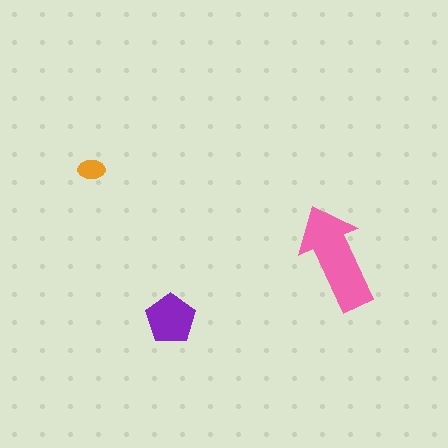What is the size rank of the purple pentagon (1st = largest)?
2nd.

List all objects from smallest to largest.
The orange ellipse, the purple pentagon, the pink arrow.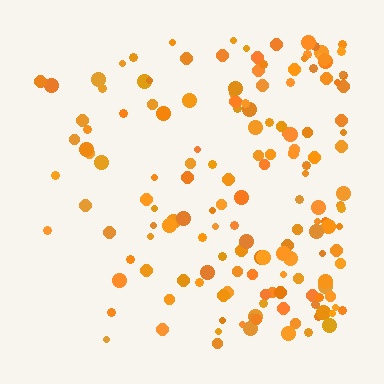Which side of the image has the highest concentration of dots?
The right.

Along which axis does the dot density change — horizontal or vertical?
Horizontal.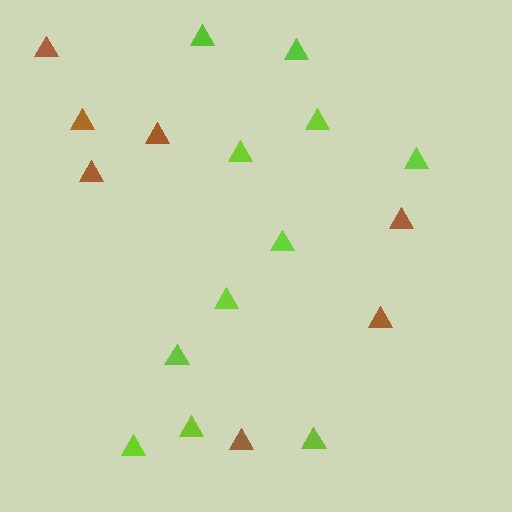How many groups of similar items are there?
There are 2 groups: one group of brown triangles (7) and one group of lime triangles (11).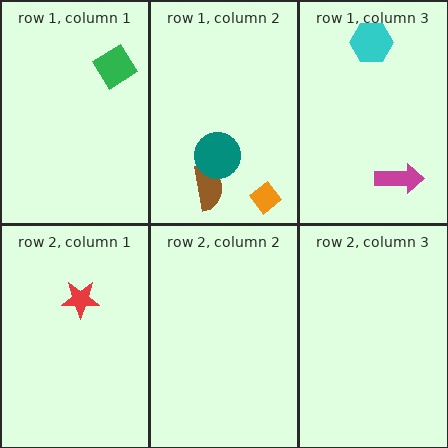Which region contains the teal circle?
The row 1, column 2 region.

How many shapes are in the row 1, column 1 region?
1.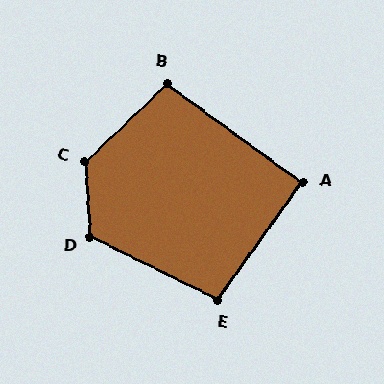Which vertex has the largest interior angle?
C, at approximately 130 degrees.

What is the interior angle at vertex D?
Approximately 120 degrees (obtuse).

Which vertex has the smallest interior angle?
A, at approximately 90 degrees.